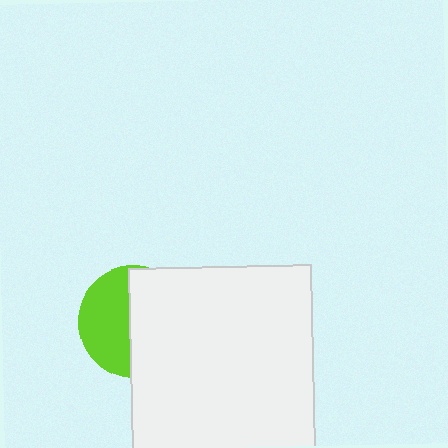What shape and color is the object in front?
The object in front is a white square.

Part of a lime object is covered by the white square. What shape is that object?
It is a circle.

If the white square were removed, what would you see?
You would see the complete lime circle.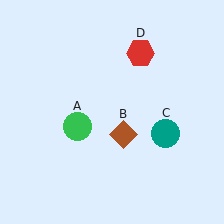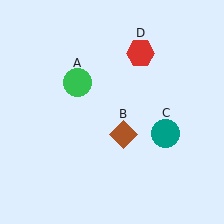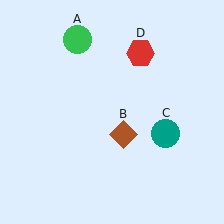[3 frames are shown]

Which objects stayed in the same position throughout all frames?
Brown diamond (object B) and teal circle (object C) and red hexagon (object D) remained stationary.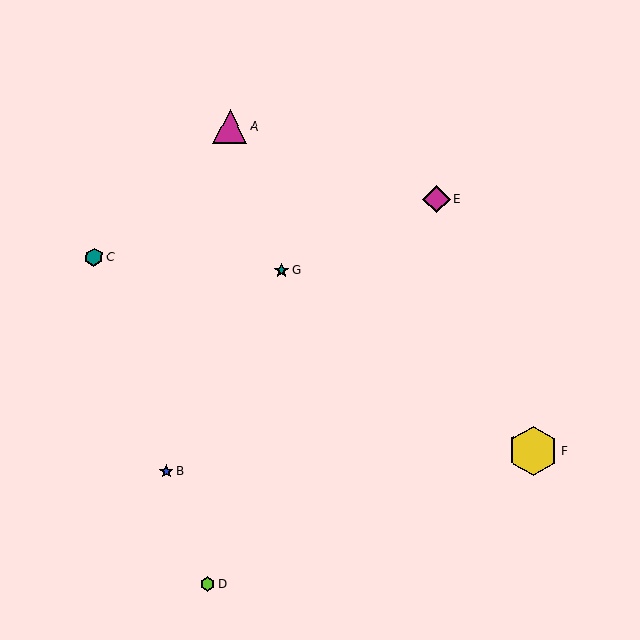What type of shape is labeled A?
Shape A is a magenta triangle.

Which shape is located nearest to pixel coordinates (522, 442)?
The yellow hexagon (labeled F) at (533, 451) is nearest to that location.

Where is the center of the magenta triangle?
The center of the magenta triangle is at (230, 127).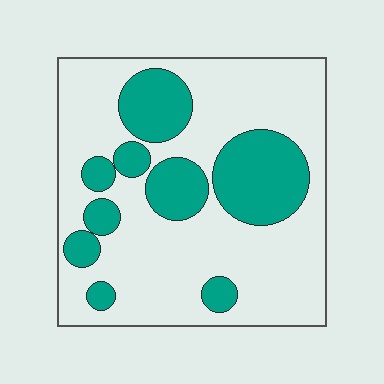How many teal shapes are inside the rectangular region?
9.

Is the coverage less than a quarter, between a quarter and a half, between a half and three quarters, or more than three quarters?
Between a quarter and a half.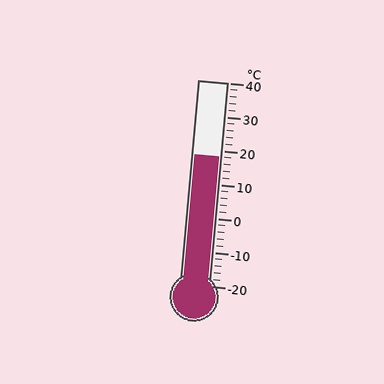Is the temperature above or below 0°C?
The temperature is above 0°C.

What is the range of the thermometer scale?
The thermometer scale ranges from -20°C to 40°C.